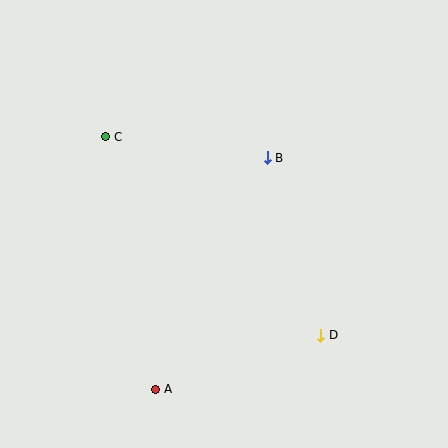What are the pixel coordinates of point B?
Point B is at (267, 158).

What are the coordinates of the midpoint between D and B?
The midpoint between D and B is at (294, 247).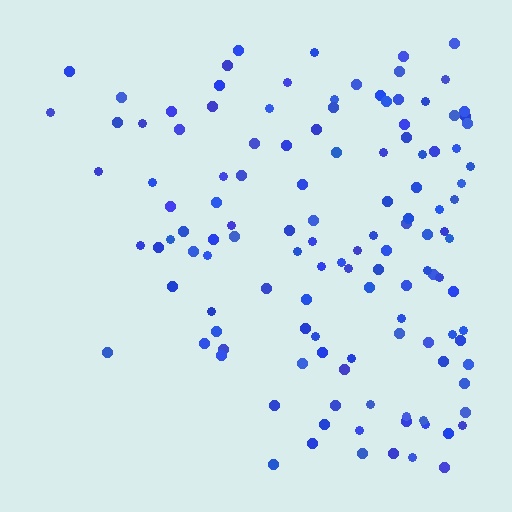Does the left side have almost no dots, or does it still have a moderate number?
Still a moderate number, just noticeably fewer than the right.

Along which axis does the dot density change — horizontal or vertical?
Horizontal.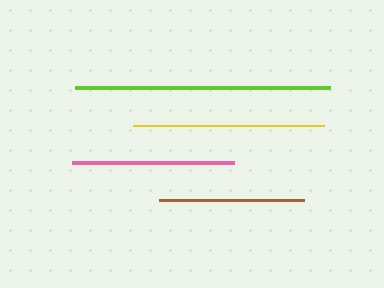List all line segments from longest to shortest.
From longest to shortest: lime, yellow, pink, brown.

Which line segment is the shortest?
The brown line is the shortest at approximately 144 pixels.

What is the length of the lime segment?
The lime segment is approximately 255 pixels long.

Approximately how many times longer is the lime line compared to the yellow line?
The lime line is approximately 1.3 times the length of the yellow line.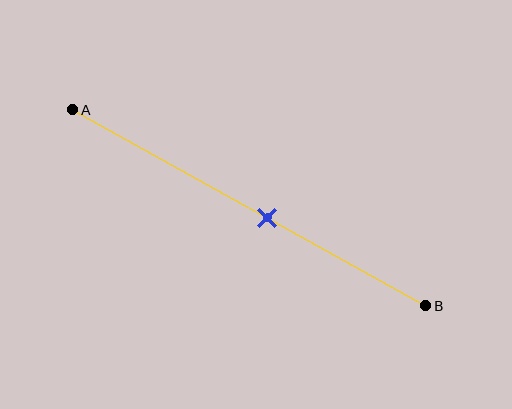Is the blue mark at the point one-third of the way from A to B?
No, the mark is at about 55% from A, not at the 33% one-third point.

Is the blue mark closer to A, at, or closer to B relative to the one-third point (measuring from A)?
The blue mark is closer to point B than the one-third point of segment AB.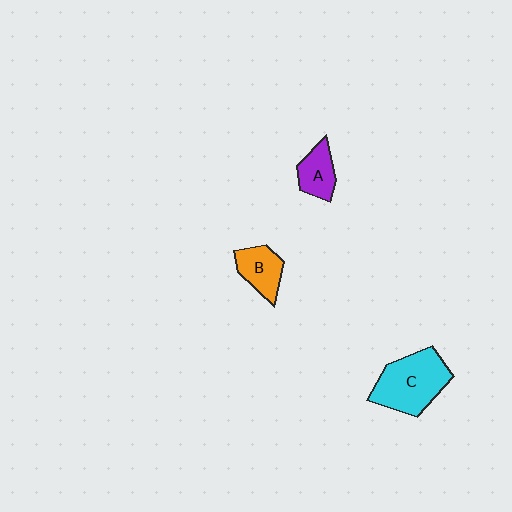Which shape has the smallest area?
Shape A (purple).